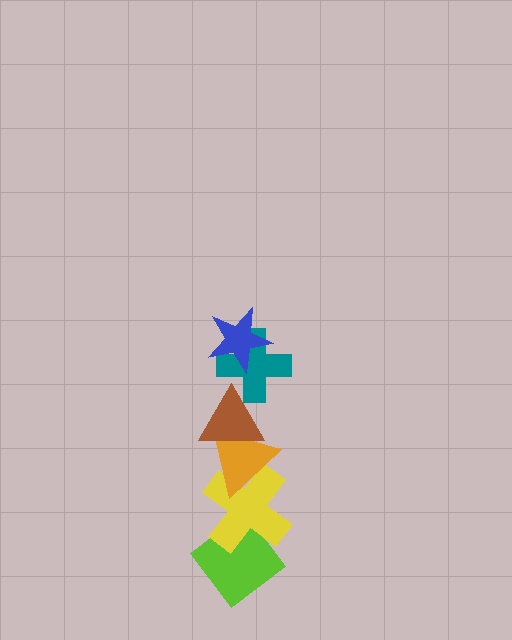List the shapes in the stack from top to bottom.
From top to bottom: the blue star, the teal cross, the brown triangle, the orange triangle, the yellow cross, the lime diamond.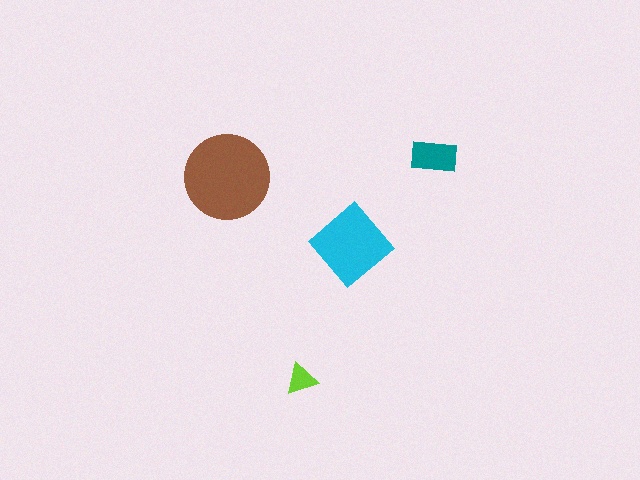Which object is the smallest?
The lime triangle.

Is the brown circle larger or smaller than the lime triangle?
Larger.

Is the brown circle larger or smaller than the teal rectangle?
Larger.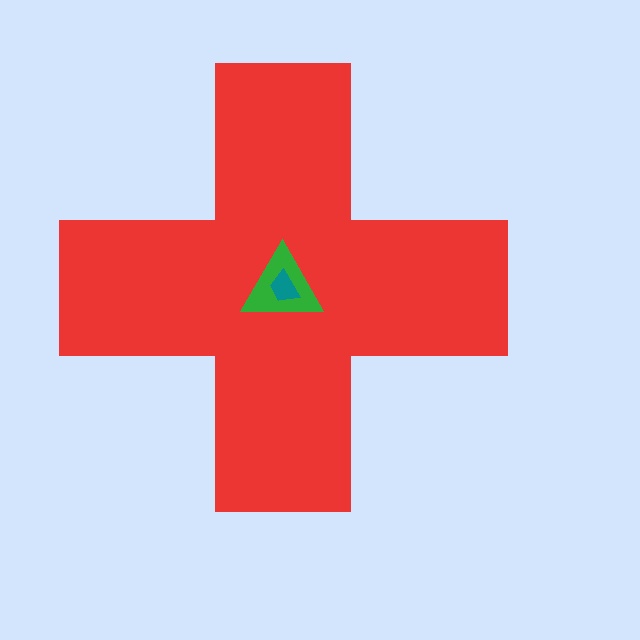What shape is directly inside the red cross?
The green triangle.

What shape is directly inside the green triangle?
The teal trapezoid.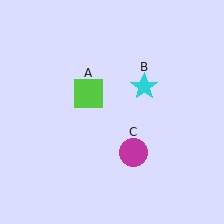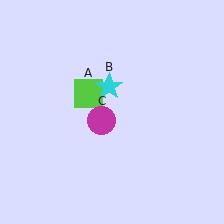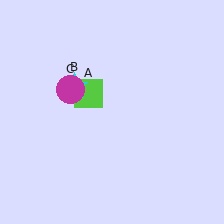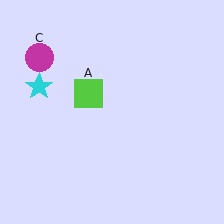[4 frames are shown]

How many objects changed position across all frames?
2 objects changed position: cyan star (object B), magenta circle (object C).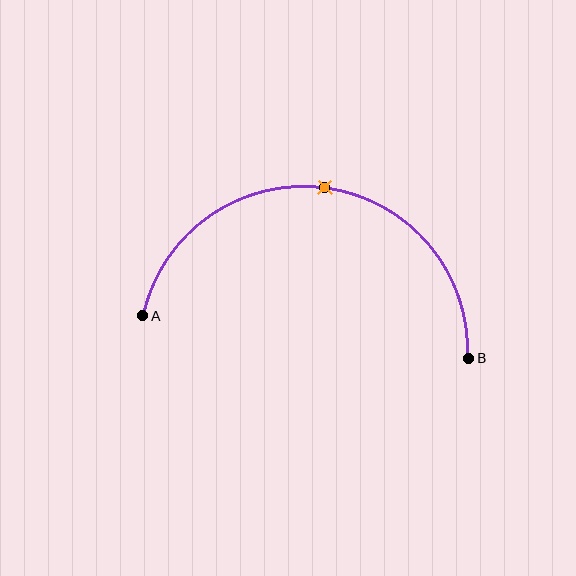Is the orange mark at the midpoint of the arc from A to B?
Yes. The orange mark lies on the arc at equal arc-length from both A and B — it is the arc midpoint.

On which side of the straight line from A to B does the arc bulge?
The arc bulges above the straight line connecting A and B.